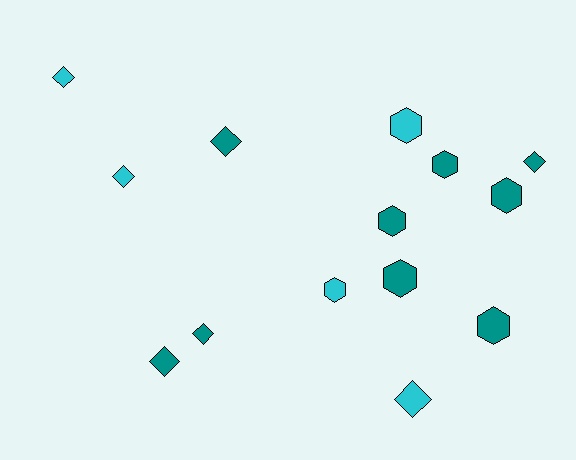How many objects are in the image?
There are 14 objects.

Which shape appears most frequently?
Hexagon, with 7 objects.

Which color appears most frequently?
Teal, with 9 objects.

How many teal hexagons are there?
There are 5 teal hexagons.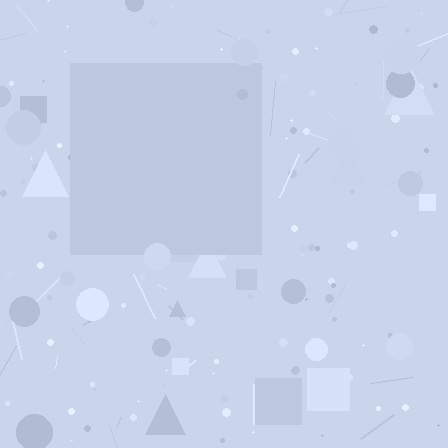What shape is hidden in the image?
A square is hidden in the image.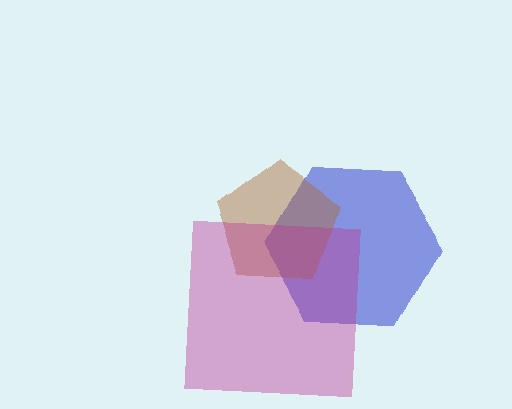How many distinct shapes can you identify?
There are 3 distinct shapes: a blue hexagon, a brown pentagon, a magenta square.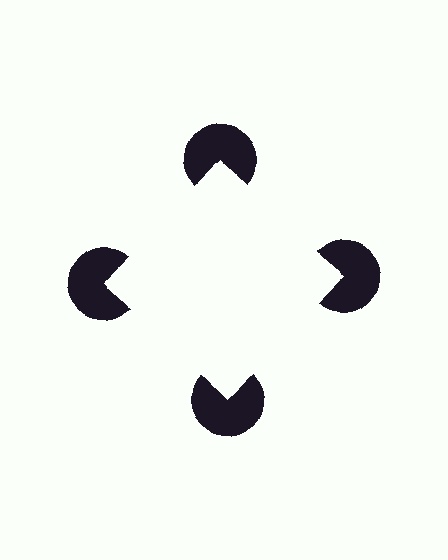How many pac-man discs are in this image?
There are 4 — one at each vertex of the illusory square.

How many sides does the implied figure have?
4 sides.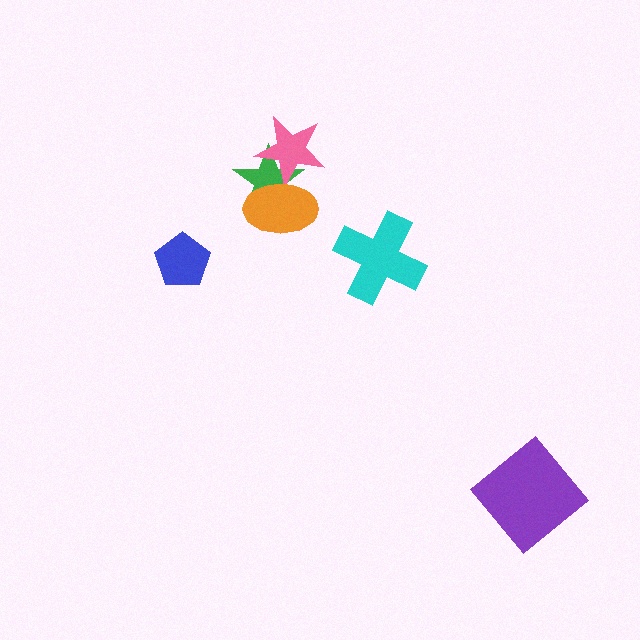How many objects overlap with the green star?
2 objects overlap with the green star.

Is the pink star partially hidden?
Yes, it is partially covered by another shape.